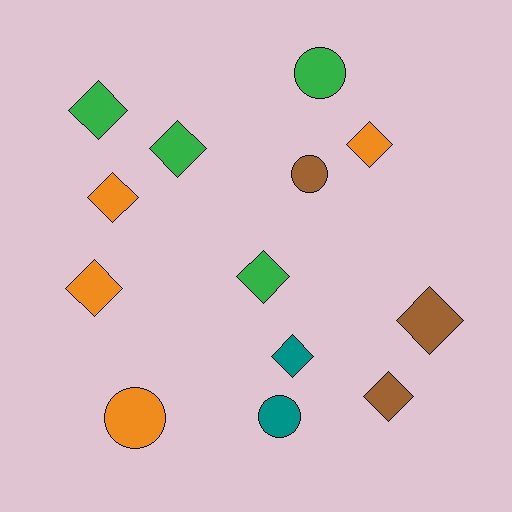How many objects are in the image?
There are 13 objects.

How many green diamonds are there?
There are 3 green diamonds.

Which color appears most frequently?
Orange, with 4 objects.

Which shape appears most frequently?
Diamond, with 9 objects.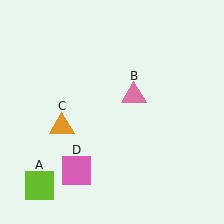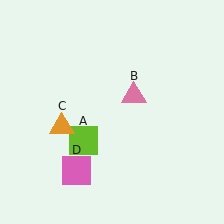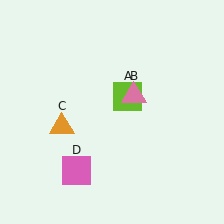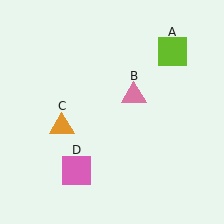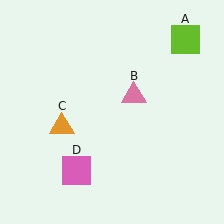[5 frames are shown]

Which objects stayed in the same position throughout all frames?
Pink triangle (object B) and orange triangle (object C) and pink square (object D) remained stationary.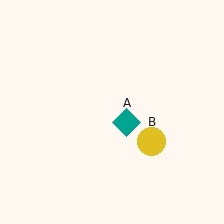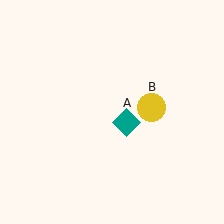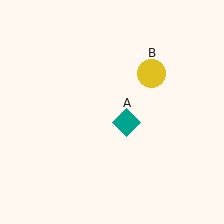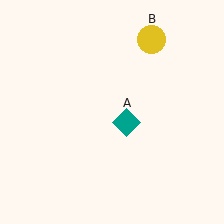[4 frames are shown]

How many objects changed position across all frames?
1 object changed position: yellow circle (object B).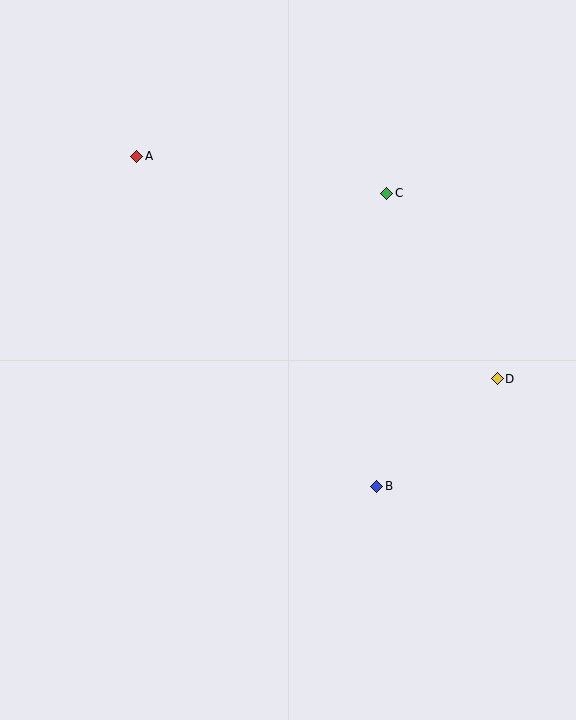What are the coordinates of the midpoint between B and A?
The midpoint between B and A is at (257, 321).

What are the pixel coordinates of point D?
Point D is at (497, 379).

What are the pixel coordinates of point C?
Point C is at (387, 193).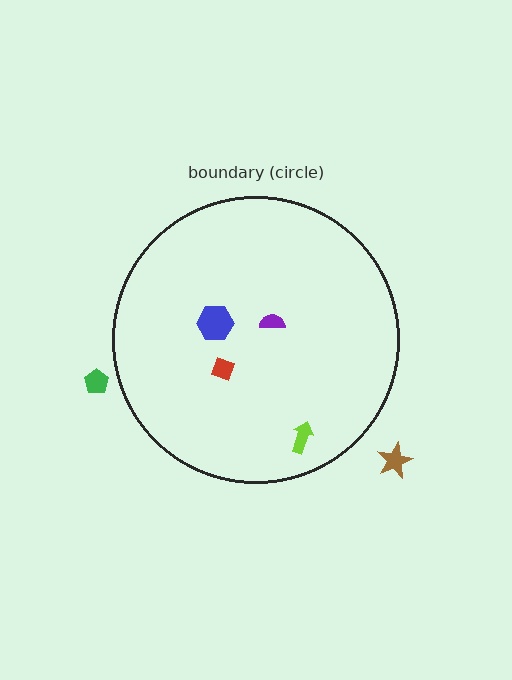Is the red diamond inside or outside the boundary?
Inside.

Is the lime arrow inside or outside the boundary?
Inside.